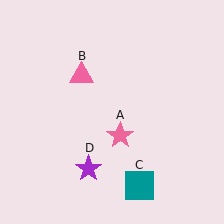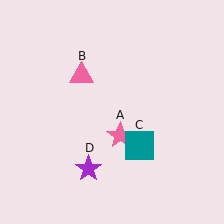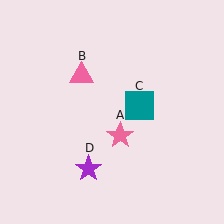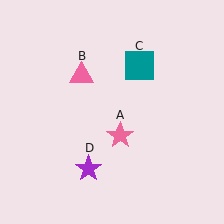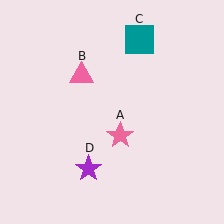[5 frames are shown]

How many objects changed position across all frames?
1 object changed position: teal square (object C).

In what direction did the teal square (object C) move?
The teal square (object C) moved up.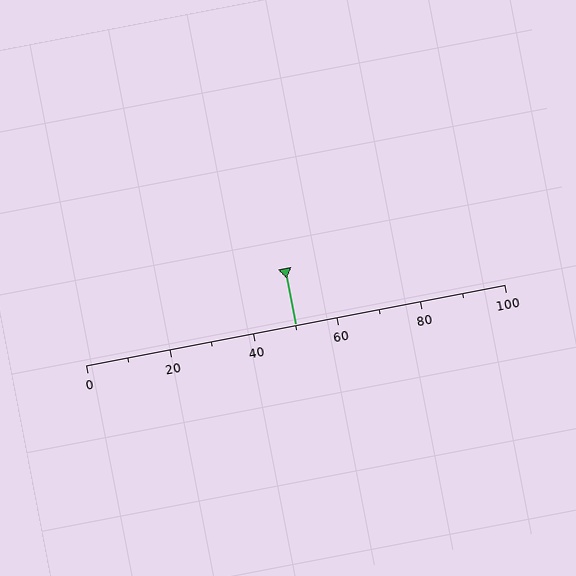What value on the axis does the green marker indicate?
The marker indicates approximately 50.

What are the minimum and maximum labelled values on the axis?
The axis runs from 0 to 100.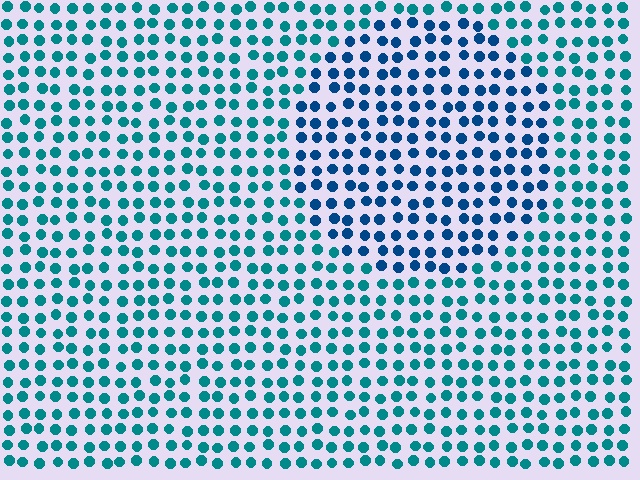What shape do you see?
I see a circle.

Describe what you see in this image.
The image is filled with small teal elements in a uniform arrangement. A circle-shaped region is visible where the elements are tinted to a slightly different hue, forming a subtle color boundary.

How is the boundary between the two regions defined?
The boundary is defined purely by a slight shift in hue (about 29 degrees). Spacing, size, and orientation are identical on both sides.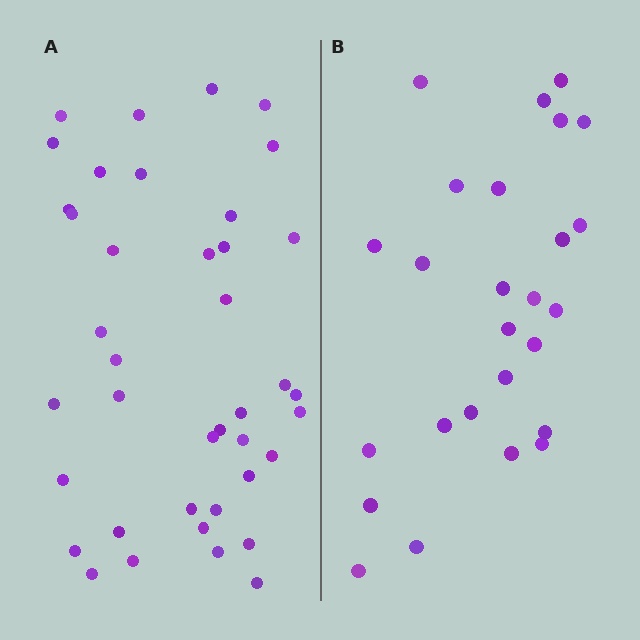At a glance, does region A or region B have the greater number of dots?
Region A (the left region) has more dots.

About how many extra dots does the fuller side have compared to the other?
Region A has approximately 15 more dots than region B.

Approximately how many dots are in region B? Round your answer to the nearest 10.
About 30 dots. (The exact count is 26, which rounds to 30.)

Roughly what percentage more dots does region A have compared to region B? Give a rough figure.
About 55% more.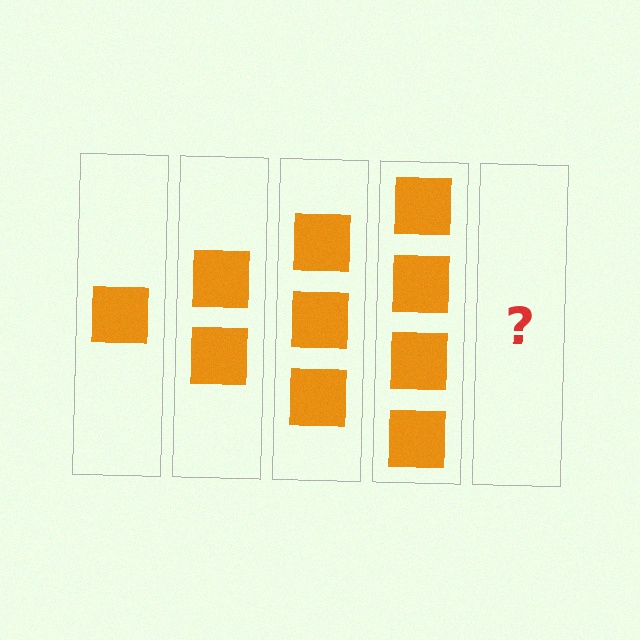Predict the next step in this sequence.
The next step is 5 squares.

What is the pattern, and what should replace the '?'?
The pattern is that each step adds one more square. The '?' should be 5 squares.